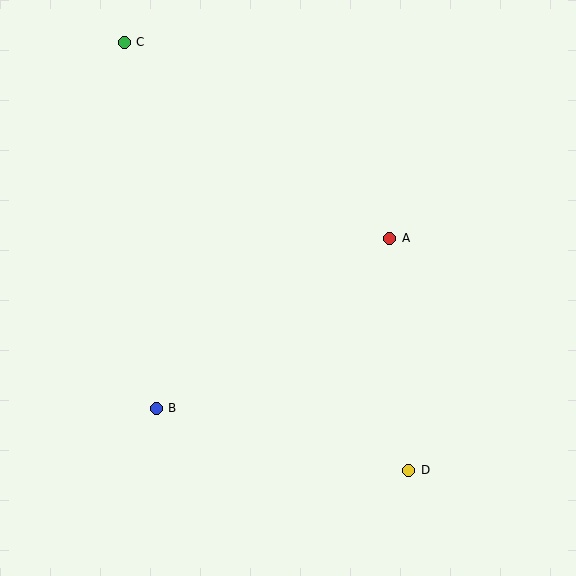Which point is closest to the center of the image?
Point A at (390, 238) is closest to the center.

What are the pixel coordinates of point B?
Point B is at (156, 408).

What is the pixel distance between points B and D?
The distance between B and D is 260 pixels.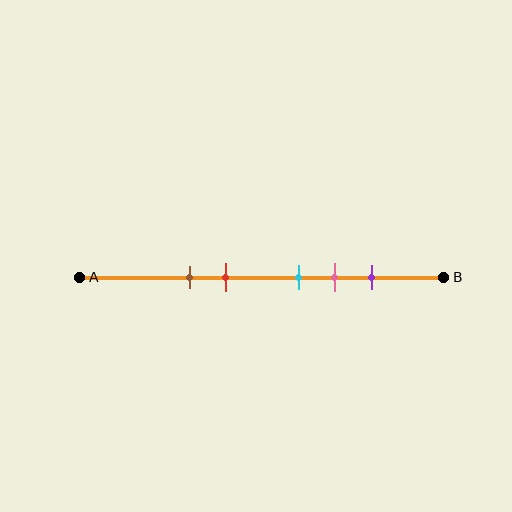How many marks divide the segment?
There are 5 marks dividing the segment.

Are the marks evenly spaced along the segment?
No, the marks are not evenly spaced.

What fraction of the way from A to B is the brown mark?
The brown mark is approximately 30% (0.3) of the way from A to B.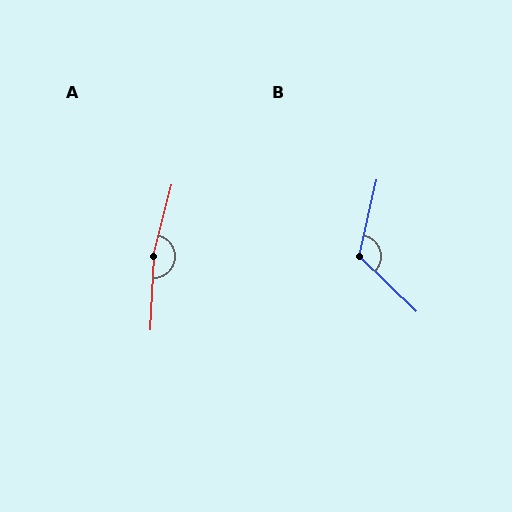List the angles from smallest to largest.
B (121°), A (169°).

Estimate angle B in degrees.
Approximately 121 degrees.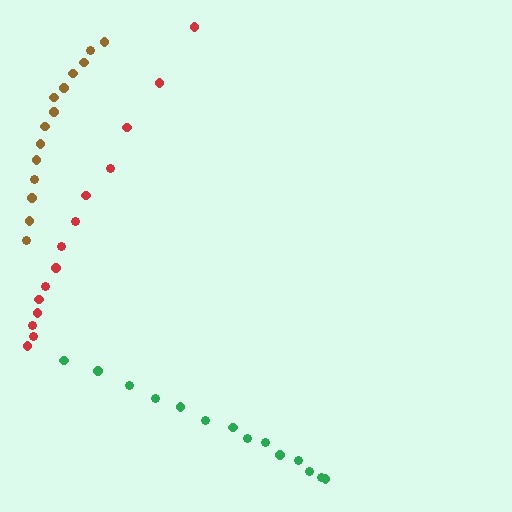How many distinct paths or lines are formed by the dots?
There are 3 distinct paths.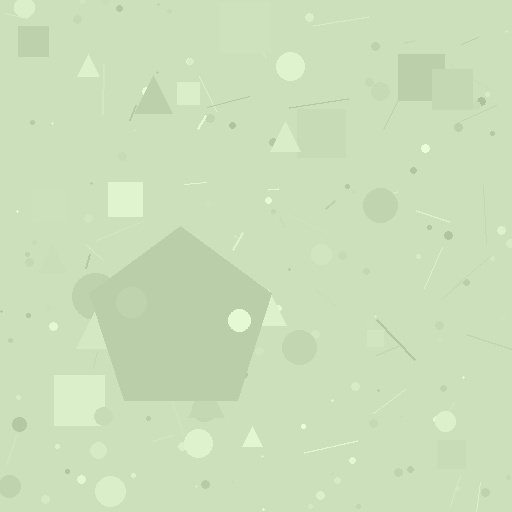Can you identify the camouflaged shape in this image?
The camouflaged shape is a pentagon.